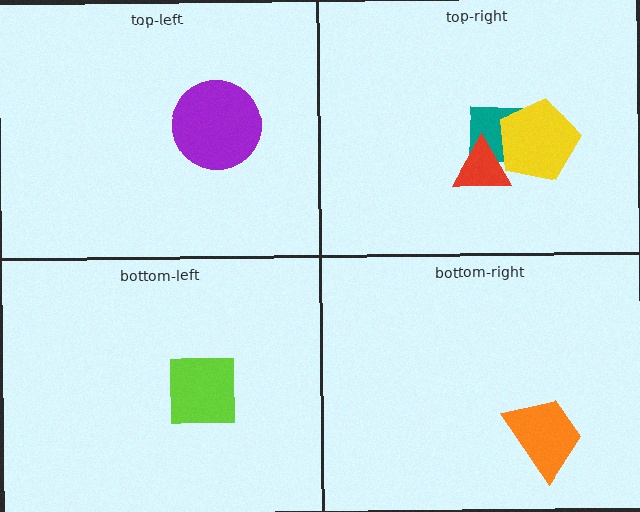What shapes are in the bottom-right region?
The orange trapezoid.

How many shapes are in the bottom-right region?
1.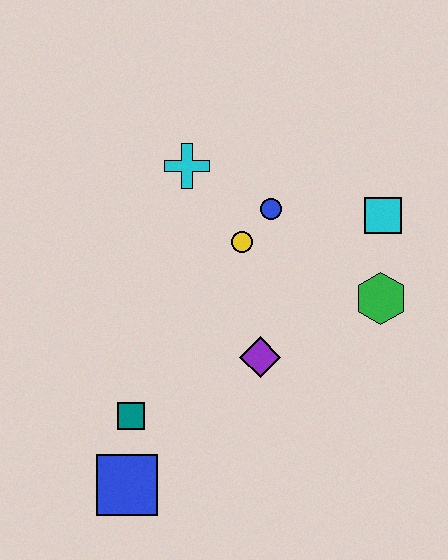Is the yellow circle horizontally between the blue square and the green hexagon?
Yes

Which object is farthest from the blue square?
The cyan square is farthest from the blue square.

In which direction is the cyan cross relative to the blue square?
The cyan cross is above the blue square.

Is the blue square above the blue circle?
No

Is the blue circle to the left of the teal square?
No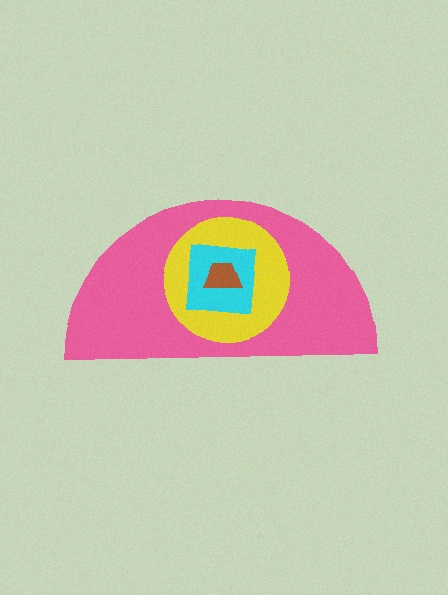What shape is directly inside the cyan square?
The brown trapezoid.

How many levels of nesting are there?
4.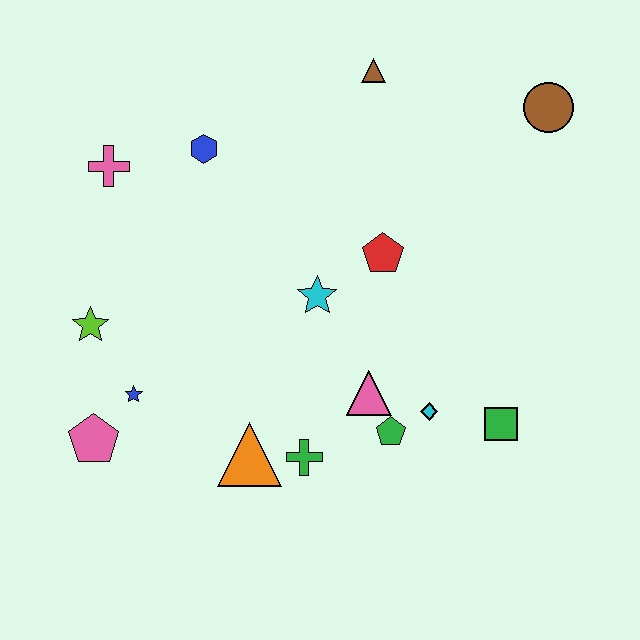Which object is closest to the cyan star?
The red pentagon is closest to the cyan star.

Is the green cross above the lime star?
No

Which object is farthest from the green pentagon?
The pink cross is farthest from the green pentagon.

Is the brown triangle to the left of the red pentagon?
Yes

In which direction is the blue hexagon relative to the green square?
The blue hexagon is to the left of the green square.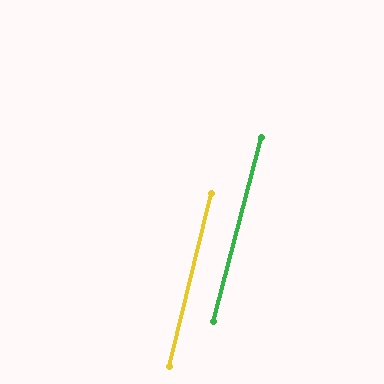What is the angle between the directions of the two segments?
Approximately 1 degree.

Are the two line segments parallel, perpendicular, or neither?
Parallel — their directions differ by only 1.0°.